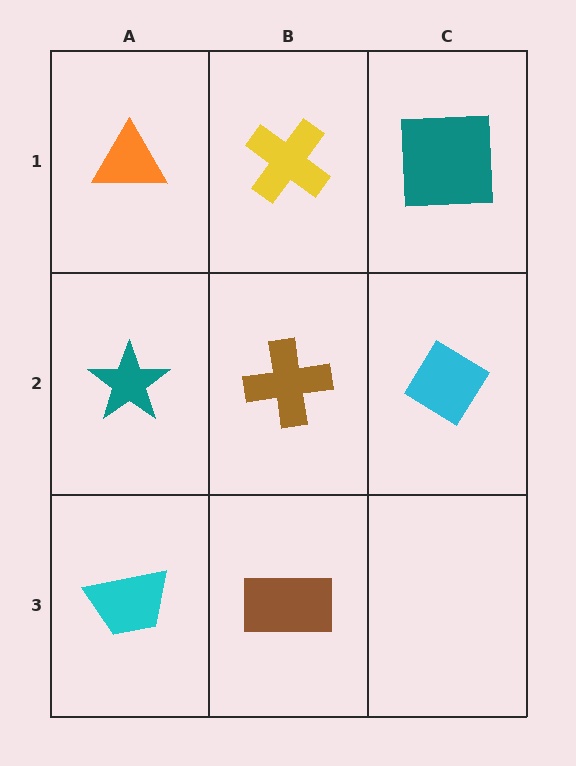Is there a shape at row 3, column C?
No, that cell is empty.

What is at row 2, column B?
A brown cross.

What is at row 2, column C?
A cyan diamond.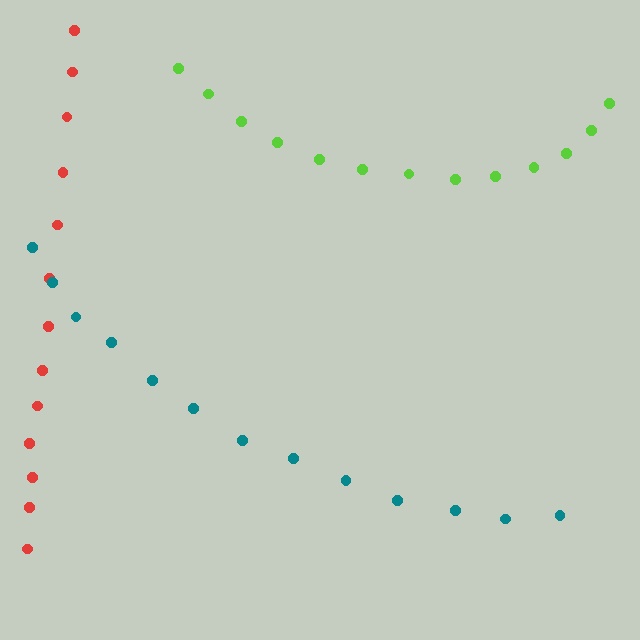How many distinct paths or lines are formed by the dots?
There are 3 distinct paths.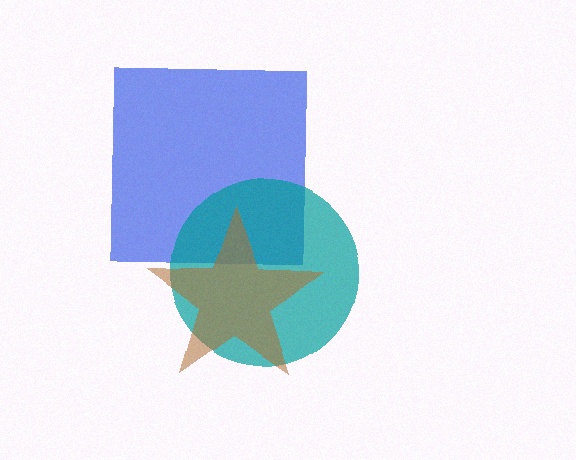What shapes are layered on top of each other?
The layered shapes are: a blue square, a teal circle, a brown star.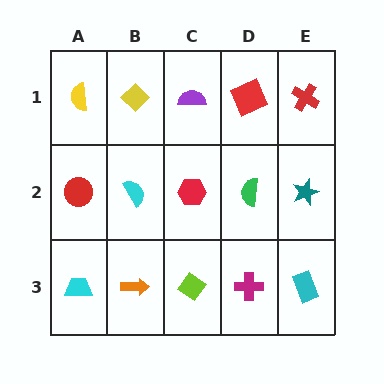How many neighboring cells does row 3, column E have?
2.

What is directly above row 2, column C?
A purple semicircle.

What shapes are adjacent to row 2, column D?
A red square (row 1, column D), a magenta cross (row 3, column D), a red hexagon (row 2, column C), a teal star (row 2, column E).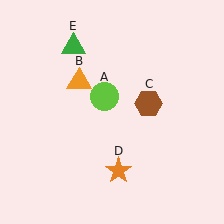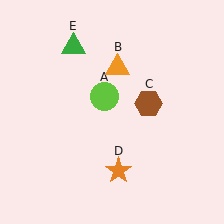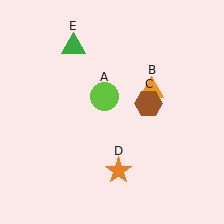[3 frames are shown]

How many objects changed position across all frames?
1 object changed position: orange triangle (object B).